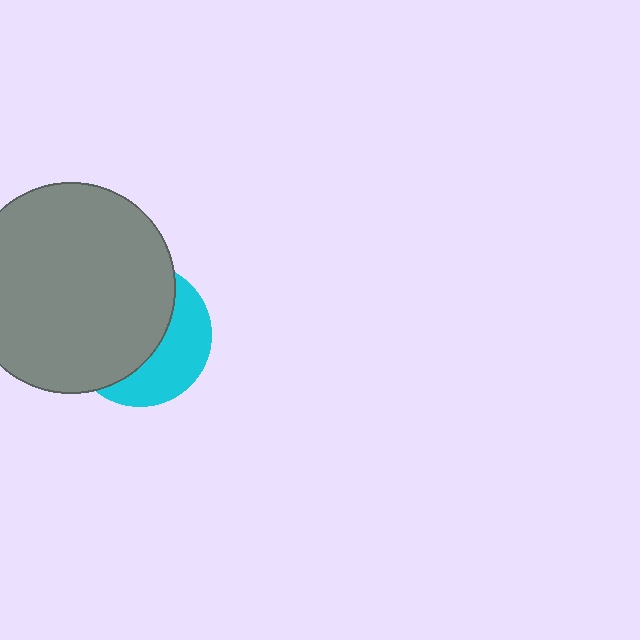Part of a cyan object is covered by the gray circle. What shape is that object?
It is a circle.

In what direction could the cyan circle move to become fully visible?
The cyan circle could move right. That would shift it out from behind the gray circle entirely.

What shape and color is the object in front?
The object in front is a gray circle.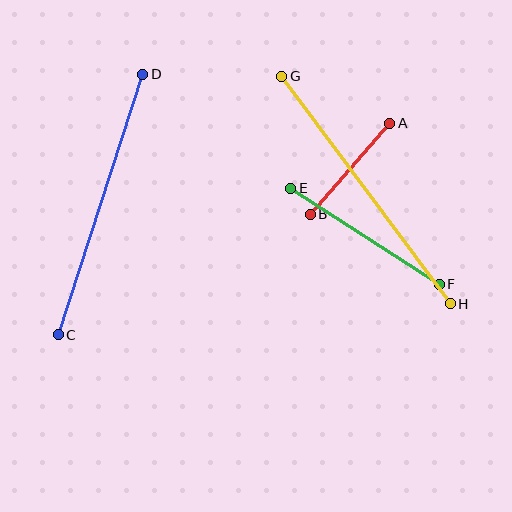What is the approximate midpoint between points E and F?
The midpoint is at approximately (365, 236) pixels.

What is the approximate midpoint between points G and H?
The midpoint is at approximately (366, 190) pixels.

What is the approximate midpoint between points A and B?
The midpoint is at approximately (350, 169) pixels.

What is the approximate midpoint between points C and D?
The midpoint is at approximately (101, 205) pixels.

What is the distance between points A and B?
The distance is approximately 121 pixels.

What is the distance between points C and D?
The distance is approximately 274 pixels.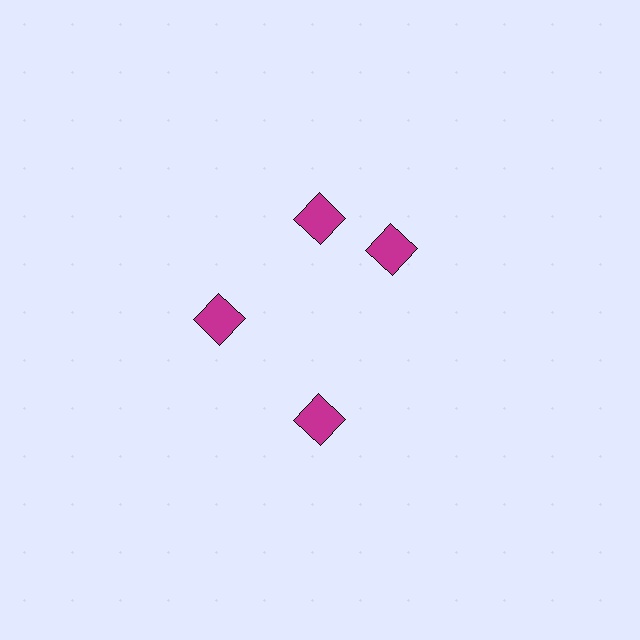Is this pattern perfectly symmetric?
No. The 4 magenta squares are arranged in a ring, but one element near the 3 o'clock position is rotated out of alignment along the ring, breaking the 4-fold rotational symmetry.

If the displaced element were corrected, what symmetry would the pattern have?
It would have 4-fold rotational symmetry — the pattern would map onto itself every 90 degrees.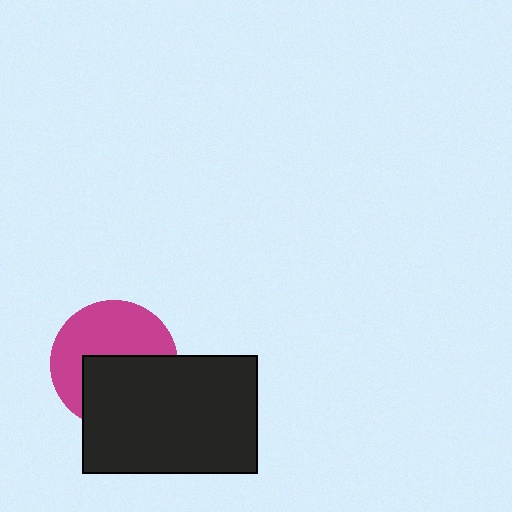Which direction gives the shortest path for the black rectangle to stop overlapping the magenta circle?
Moving down gives the shortest separation.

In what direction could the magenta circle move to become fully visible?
The magenta circle could move up. That would shift it out from behind the black rectangle entirely.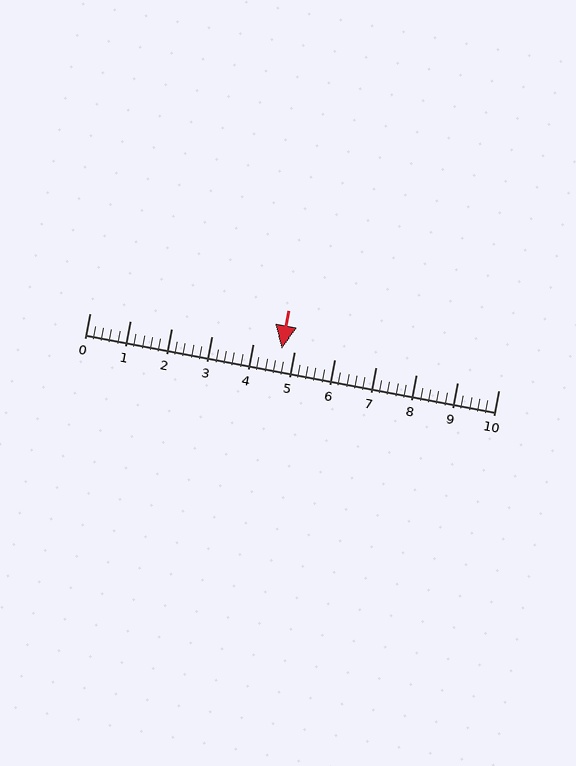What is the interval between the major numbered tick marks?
The major tick marks are spaced 1 units apart.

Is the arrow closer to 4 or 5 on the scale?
The arrow is closer to 5.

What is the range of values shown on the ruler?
The ruler shows values from 0 to 10.